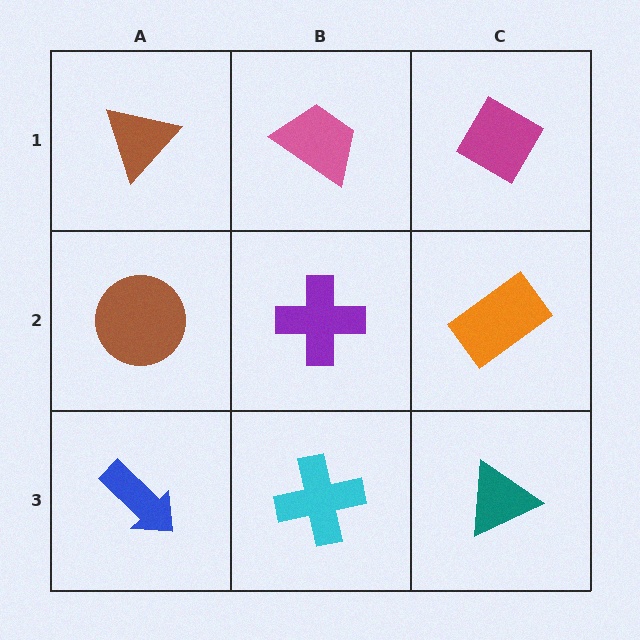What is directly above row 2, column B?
A pink trapezoid.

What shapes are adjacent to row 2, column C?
A magenta diamond (row 1, column C), a teal triangle (row 3, column C), a purple cross (row 2, column B).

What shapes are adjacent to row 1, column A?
A brown circle (row 2, column A), a pink trapezoid (row 1, column B).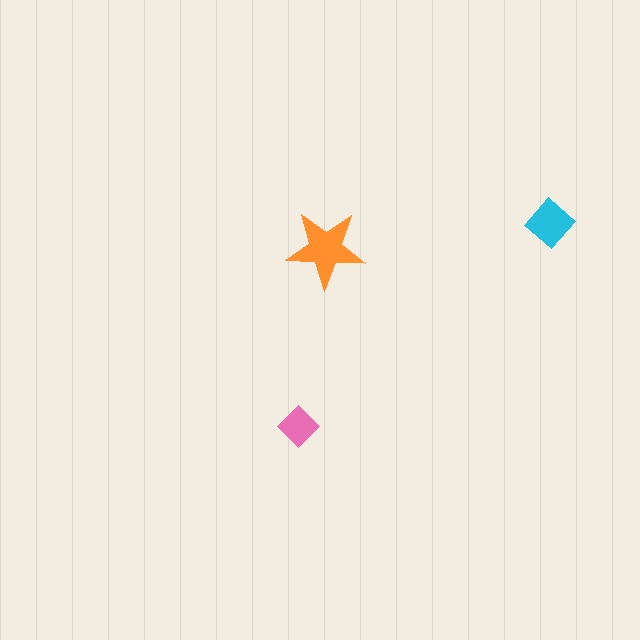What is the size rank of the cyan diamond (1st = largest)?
2nd.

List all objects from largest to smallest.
The orange star, the cyan diamond, the pink diamond.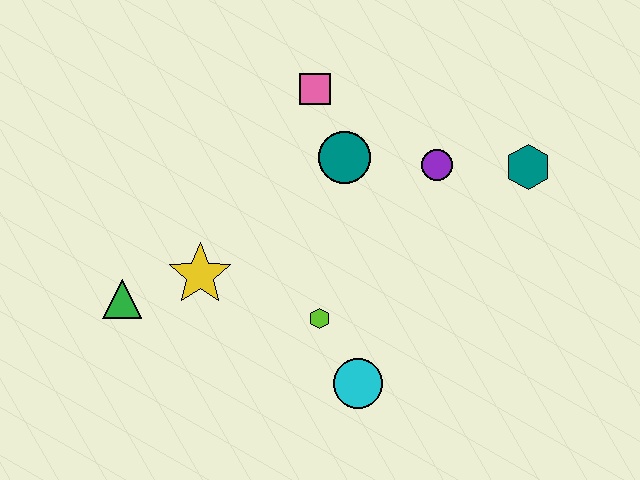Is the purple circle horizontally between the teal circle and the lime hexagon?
No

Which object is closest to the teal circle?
The pink square is closest to the teal circle.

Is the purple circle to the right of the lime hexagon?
Yes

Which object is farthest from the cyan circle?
The pink square is farthest from the cyan circle.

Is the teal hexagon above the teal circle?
No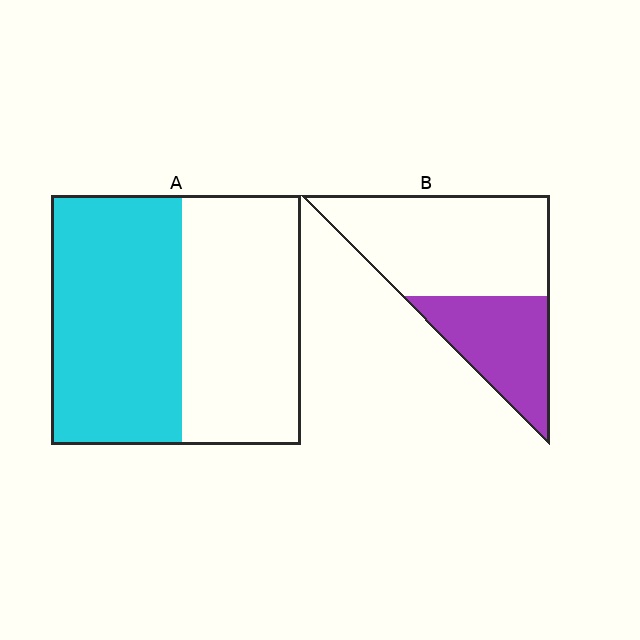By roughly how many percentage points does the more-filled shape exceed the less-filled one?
By roughly 15 percentage points (A over B).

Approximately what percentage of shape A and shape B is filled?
A is approximately 50% and B is approximately 35%.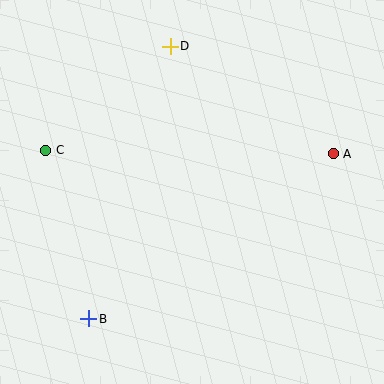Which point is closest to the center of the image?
Point A at (333, 154) is closest to the center.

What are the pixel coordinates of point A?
Point A is at (333, 154).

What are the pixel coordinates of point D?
Point D is at (170, 46).